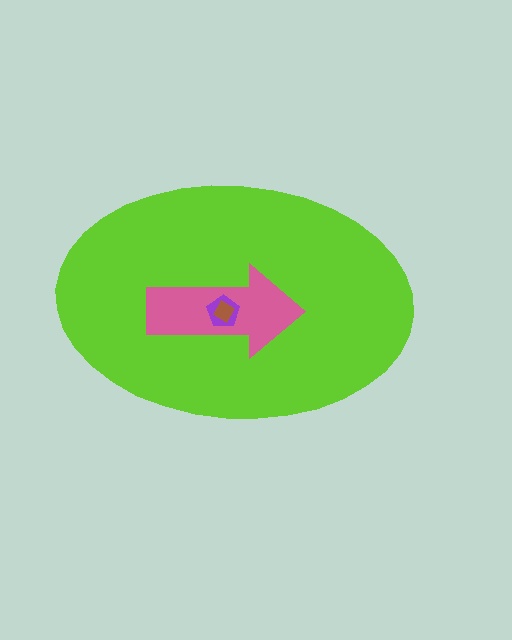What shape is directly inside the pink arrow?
The purple pentagon.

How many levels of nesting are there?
4.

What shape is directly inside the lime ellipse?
The pink arrow.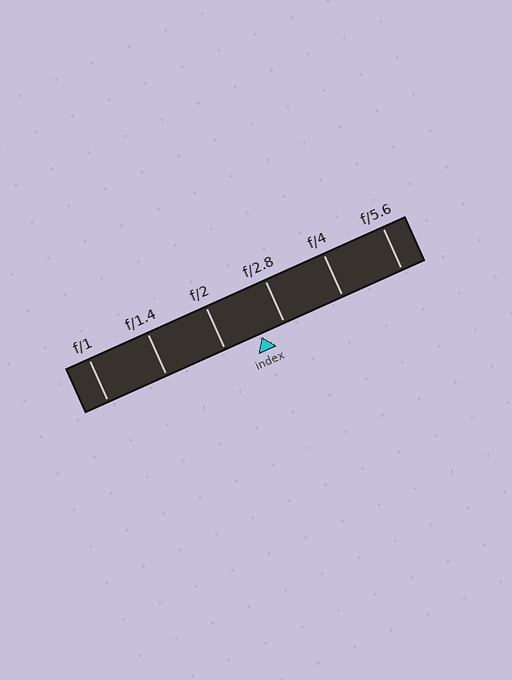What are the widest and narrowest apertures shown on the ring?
The widest aperture shown is f/1 and the narrowest is f/5.6.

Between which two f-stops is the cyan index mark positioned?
The index mark is between f/2 and f/2.8.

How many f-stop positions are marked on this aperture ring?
There are 6 f-stop positions marked.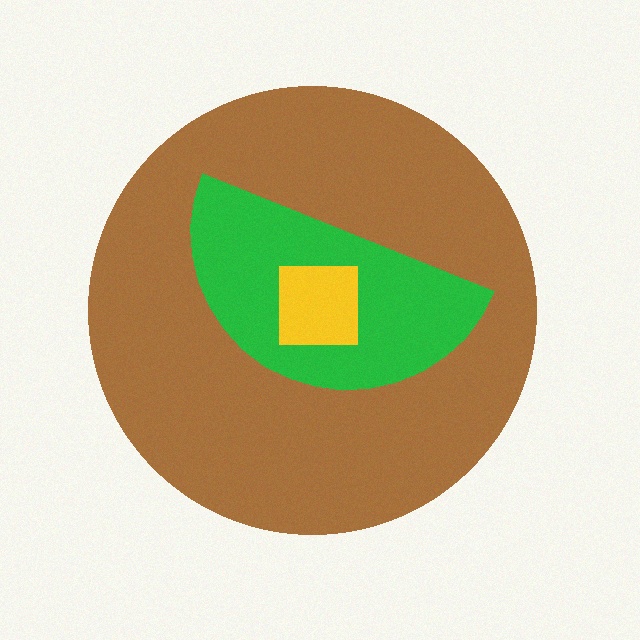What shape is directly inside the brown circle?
The green semicircle.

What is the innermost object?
The yellow square.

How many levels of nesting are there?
3.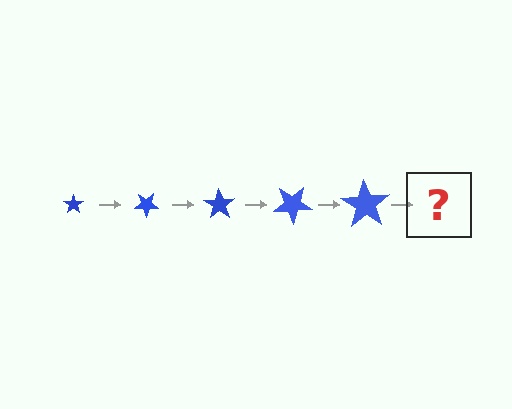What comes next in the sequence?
The next element should be a star, larger than the previous one and rotated 175 degrees from the start.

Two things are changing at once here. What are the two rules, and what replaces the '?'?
The two rules are that the star grows larger each step and it rotates 35 degrees each step. The '?' should be a star, larger than the previous one and rotated 175 degrees from the start.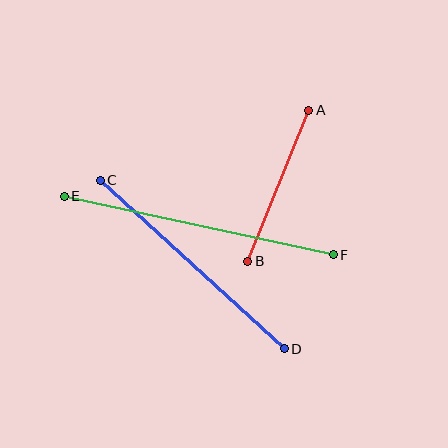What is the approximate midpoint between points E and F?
The midpoint is at approximately (199, 225) pixels.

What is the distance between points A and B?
The distance is approximately 163 pixels.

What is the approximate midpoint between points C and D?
The midpoint is at approximately (192, 265) pixels.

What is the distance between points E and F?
The distance is approximately 275 pixels.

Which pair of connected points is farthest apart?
Points E and F are farthest apart.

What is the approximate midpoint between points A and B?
The midpoint is at approximately (278, 186) pixels.